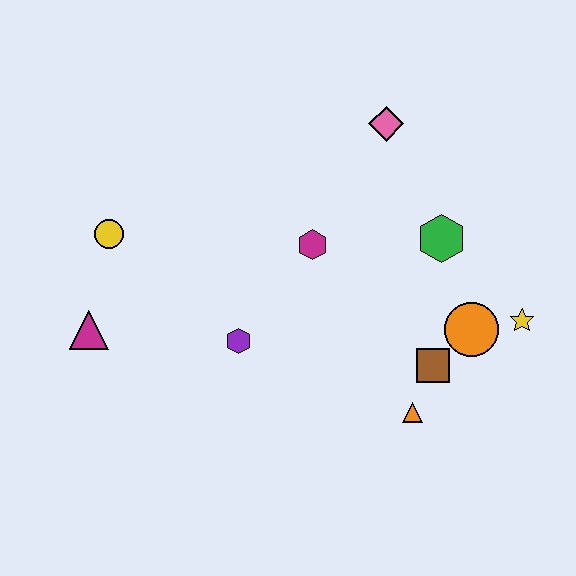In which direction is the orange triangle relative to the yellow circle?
The orange triangle is to the right of the yellow circle.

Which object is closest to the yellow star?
The orange circle is closest to the yellow star.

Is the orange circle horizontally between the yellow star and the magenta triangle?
Yes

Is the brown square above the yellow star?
No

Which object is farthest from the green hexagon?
The magenta triangle is farthest from the green hexagon.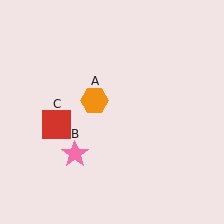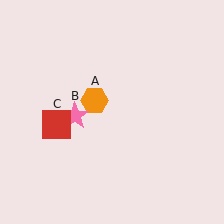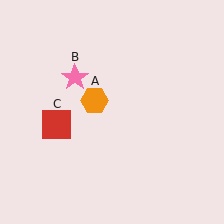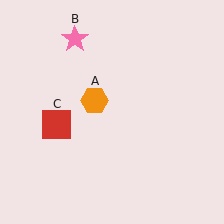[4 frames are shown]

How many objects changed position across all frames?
1 object changed position: pink star (object B).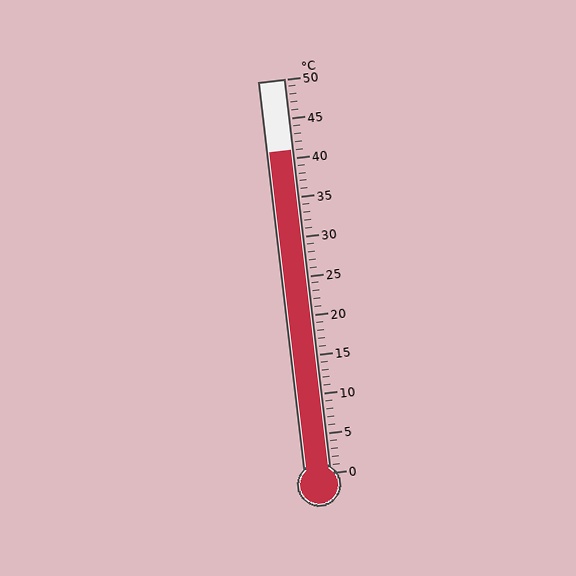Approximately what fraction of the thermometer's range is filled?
The thermometer is filled to approximately 80% of its range.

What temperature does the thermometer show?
The thermometer shows approximately 41°C.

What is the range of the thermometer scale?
The thermometer scale ranges from 0°C to 50°C.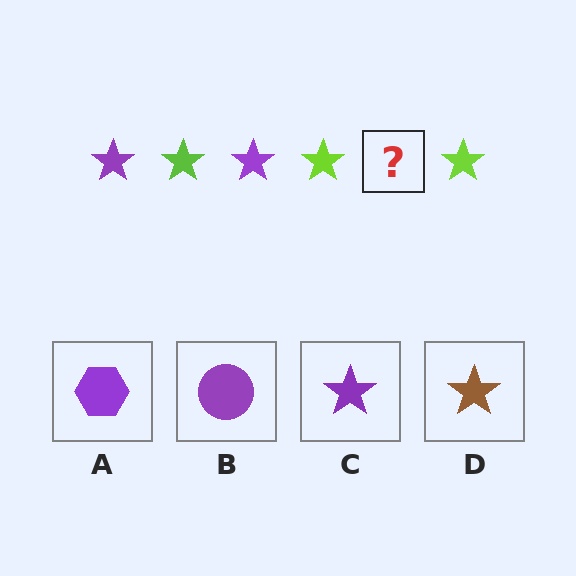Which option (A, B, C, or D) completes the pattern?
C.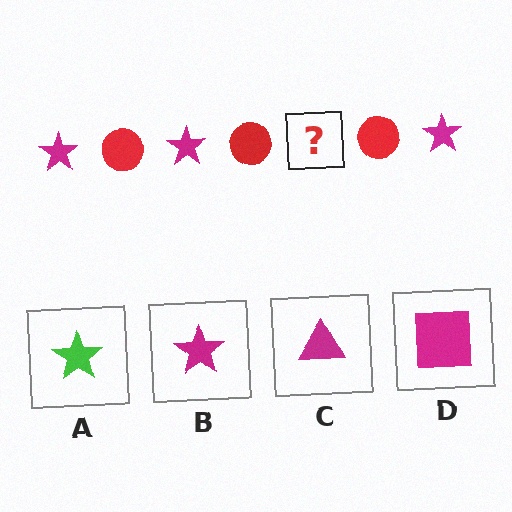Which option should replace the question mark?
Option B.